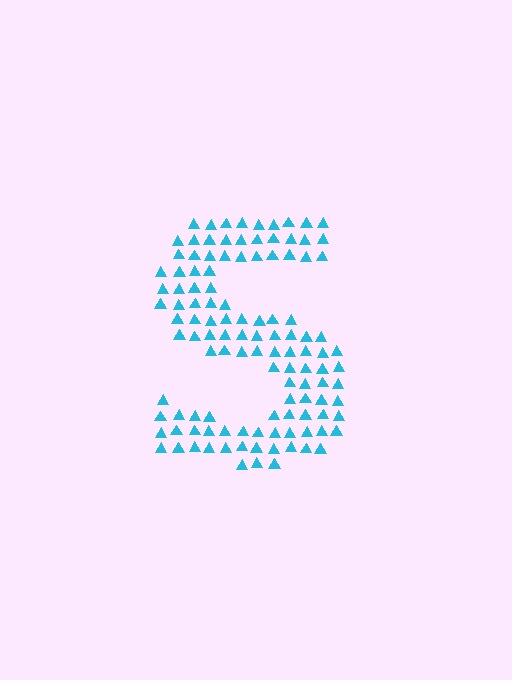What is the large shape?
The large shape is the letter S.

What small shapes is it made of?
It is made of small triangles.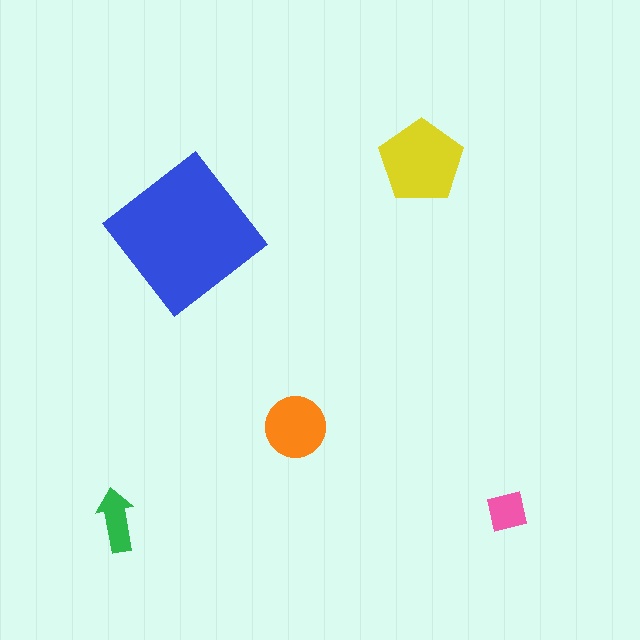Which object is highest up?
The yellow pentagon is topmost.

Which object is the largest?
The blue diamond.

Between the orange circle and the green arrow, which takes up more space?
The orange circle.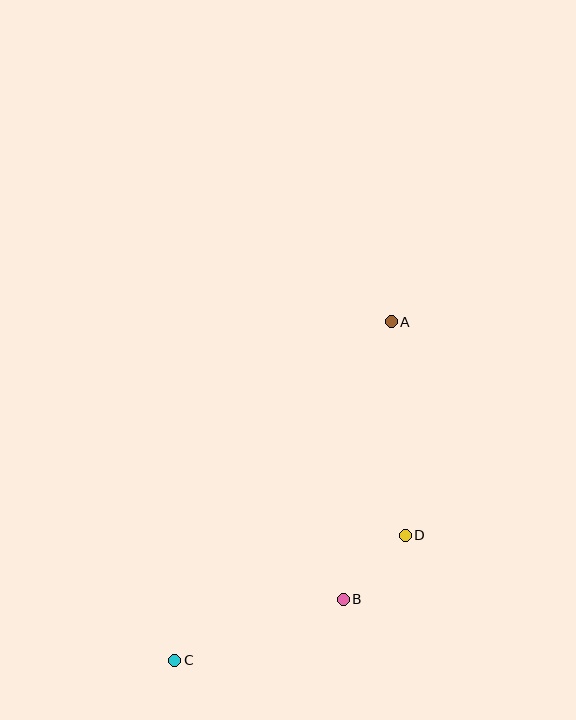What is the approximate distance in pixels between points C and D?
The distance between C and D is approximately 262 pixels.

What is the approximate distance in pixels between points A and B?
The distance between A and B is approximately 281 pixels.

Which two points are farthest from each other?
Points A and C are farthest from each other.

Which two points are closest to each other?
Points B and D are closest to each other.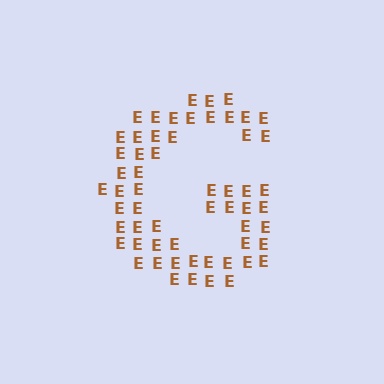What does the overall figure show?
The overall figure shows the letter G.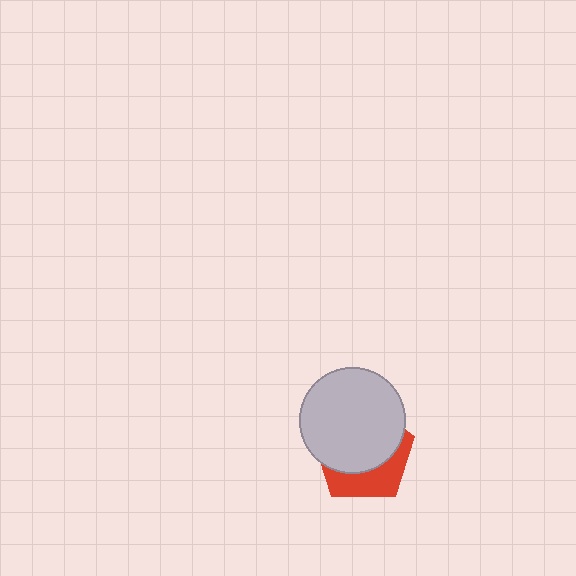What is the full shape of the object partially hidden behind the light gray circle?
The partially hidden object is a red pentagon.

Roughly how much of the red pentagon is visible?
A small part of it is visible (roughly 36%).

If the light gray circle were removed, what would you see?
You would see the complete red pentagon.